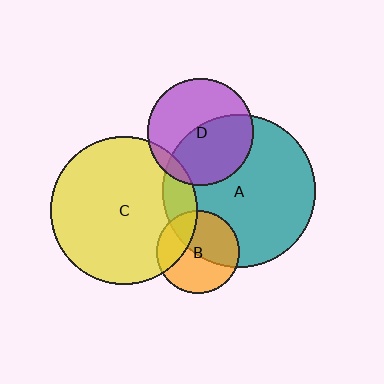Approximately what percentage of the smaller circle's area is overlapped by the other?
Approximately 10%.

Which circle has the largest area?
Circle A (teal).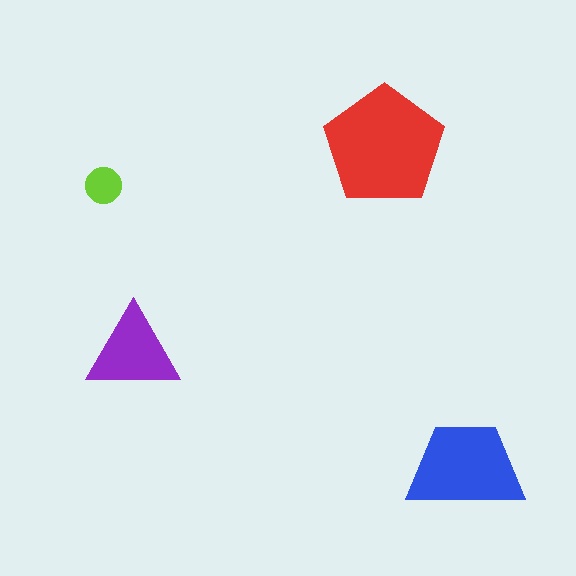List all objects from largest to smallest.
The red pentagon, the blue trapezoid, the purple triangle, the lime circle.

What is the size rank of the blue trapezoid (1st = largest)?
2nd.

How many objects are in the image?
There are 4 objects in the image.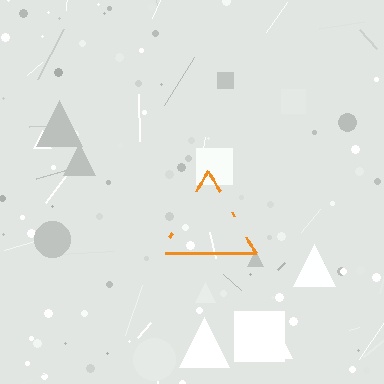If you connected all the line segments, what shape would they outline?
They would outline a triangle.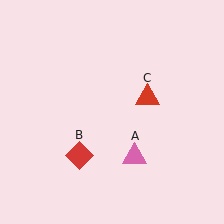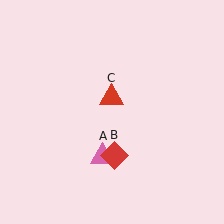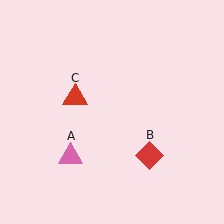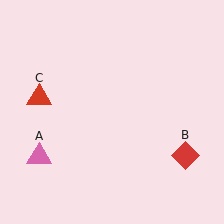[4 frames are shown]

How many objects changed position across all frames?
3 objects changed position: pink triangle (object A), red diamond (object B), red triangle (object C).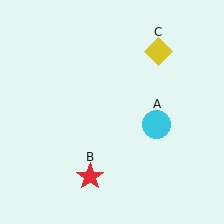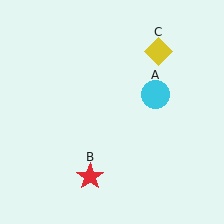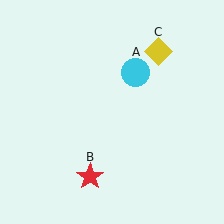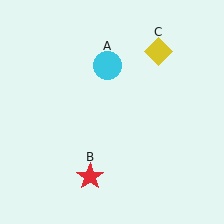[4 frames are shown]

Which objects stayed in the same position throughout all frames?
Red star (object B) and yellow diamond (object C) remained stationary.